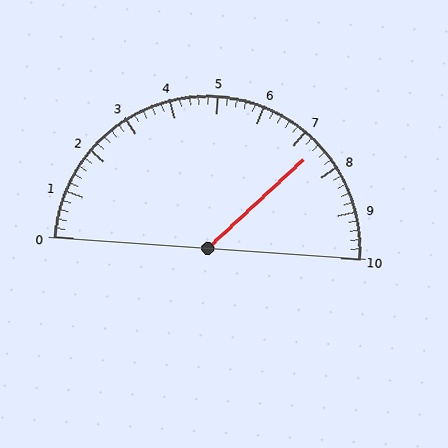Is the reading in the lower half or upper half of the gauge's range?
The reading is in the upper half of the range (0 to 10).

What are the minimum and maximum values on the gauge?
The gauge ranges from 0 to 10.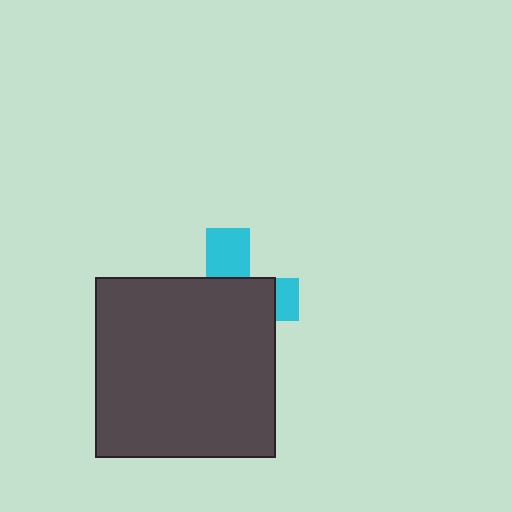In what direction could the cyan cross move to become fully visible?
The cyan cross could move up. That would shift it out from behind the dark gray square entirely.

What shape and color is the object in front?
The object in front is a dark gray square.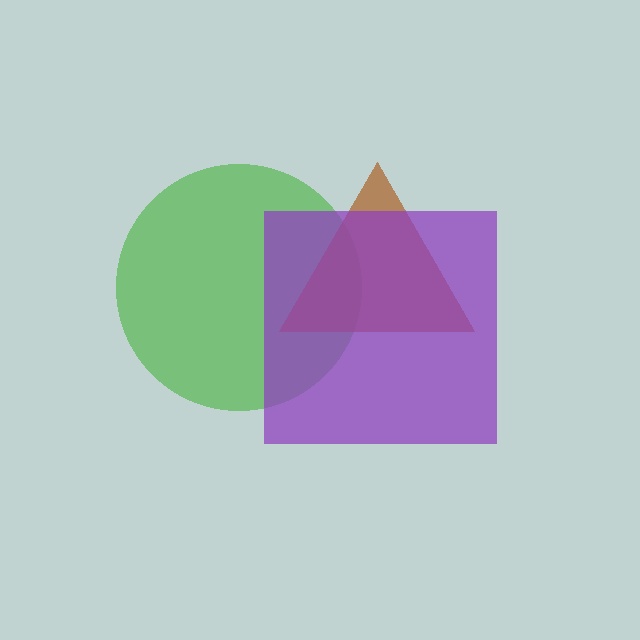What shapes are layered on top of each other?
The layered shapes are: a green circle, a brown triangle, a purple square.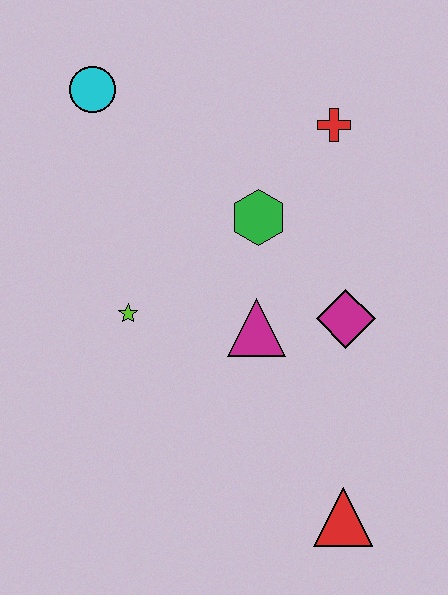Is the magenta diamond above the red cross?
No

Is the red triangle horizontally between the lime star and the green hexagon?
No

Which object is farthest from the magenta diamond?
The cyan circle is farthest from the magenta diamond.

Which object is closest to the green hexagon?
The magenta triangle is closest to the green hexagon.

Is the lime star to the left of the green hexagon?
Yes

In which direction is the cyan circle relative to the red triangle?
The cyan circle is above the red triangle.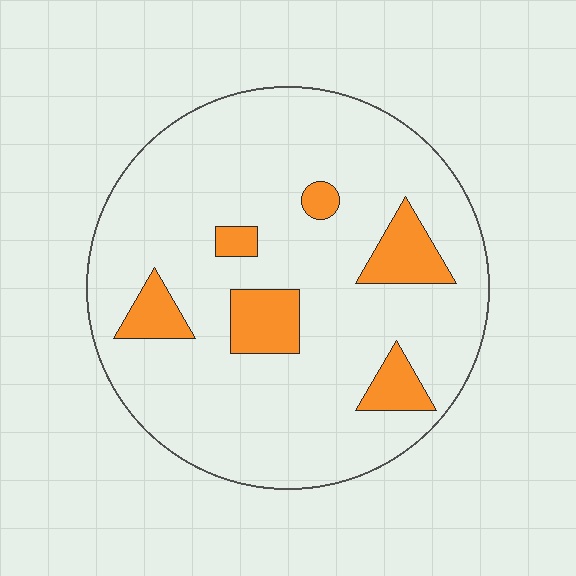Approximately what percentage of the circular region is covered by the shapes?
Approximately 15%.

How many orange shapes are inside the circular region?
6.